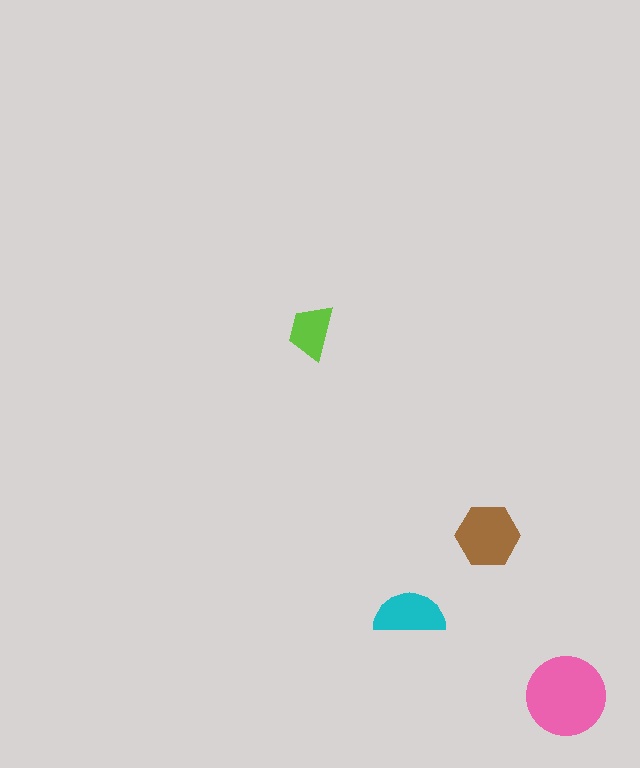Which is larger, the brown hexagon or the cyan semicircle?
The brown hexagon.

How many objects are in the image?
There are 4 objects in the image.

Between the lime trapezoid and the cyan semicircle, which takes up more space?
The cyan semicircle.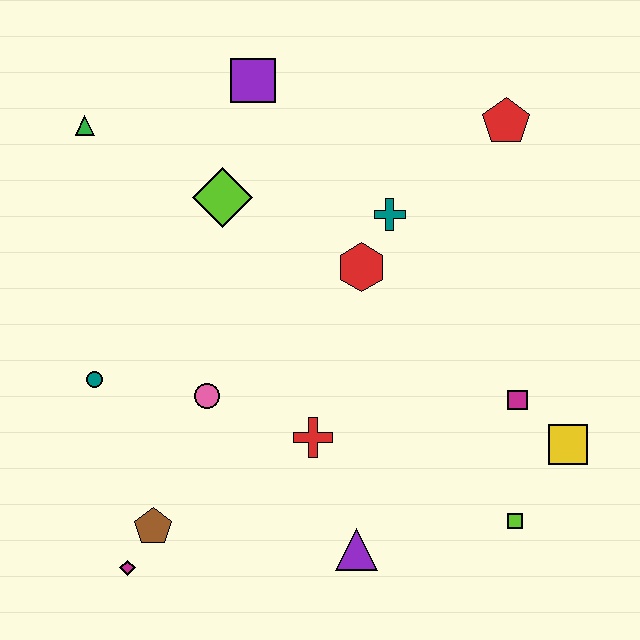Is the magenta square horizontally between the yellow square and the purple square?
Yes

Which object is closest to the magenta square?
The yellow square is closest to the magenta square.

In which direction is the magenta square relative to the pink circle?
The magenta square is to the right of the pink circle.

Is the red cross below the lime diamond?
Yes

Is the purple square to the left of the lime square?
Yes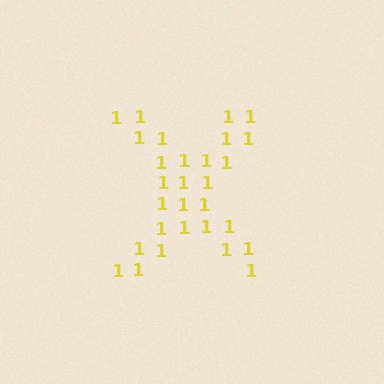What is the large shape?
The large shape is the letter X.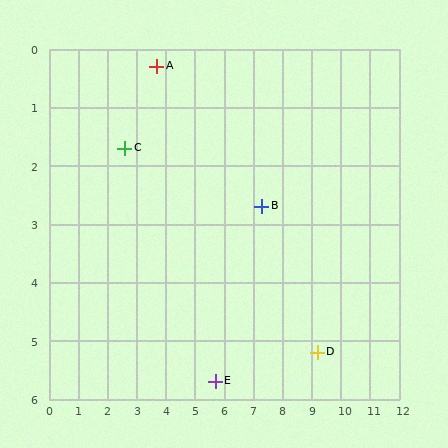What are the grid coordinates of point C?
Point C is at approximately (2.6, 1.7).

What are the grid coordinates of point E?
Point E is at approximately (5.7, 5.7).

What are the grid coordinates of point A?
Point A is at approximately (3.7, 0.3).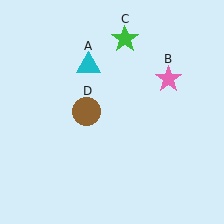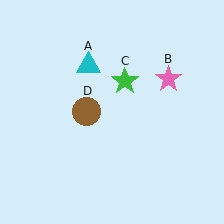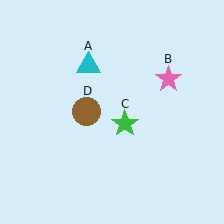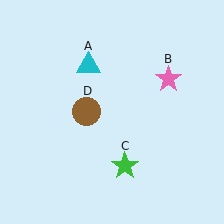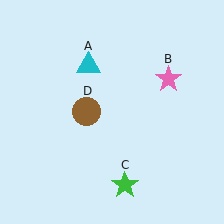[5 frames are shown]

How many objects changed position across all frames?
1 object changed position: green star (object C).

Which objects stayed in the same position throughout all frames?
Cyan triangle (object A) and pink star (object B) and brown circle (object D) remained stationary.